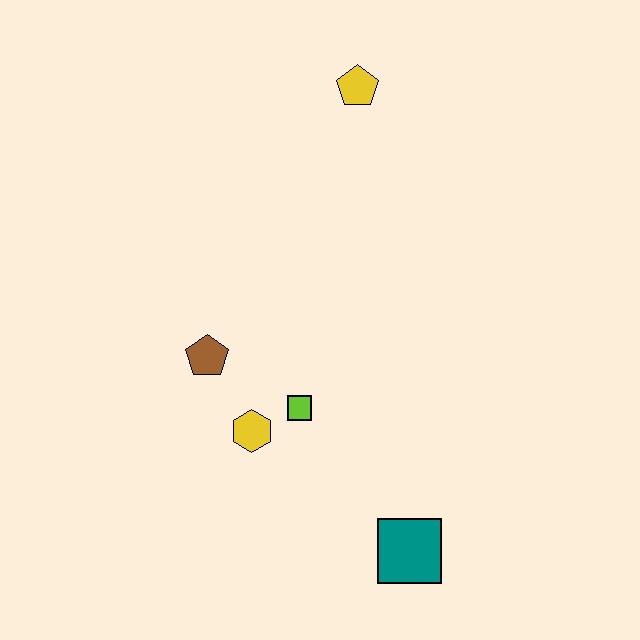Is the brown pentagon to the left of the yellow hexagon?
Yes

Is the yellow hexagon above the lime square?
No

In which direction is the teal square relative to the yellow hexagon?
The teal square is to the right of the yellow hexagon.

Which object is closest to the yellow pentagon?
The brown pentagon is closest to the yellow pentagon.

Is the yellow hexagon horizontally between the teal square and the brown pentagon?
Yes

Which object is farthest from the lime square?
The yellow pentagon is farthest from the lime square.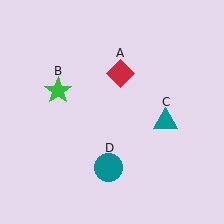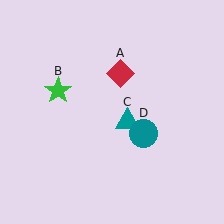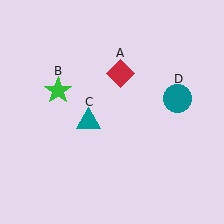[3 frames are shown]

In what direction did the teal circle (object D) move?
The teal circle (object D) moved up and to the right.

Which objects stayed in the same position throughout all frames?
Red diamond (object A) and green star (object B) remained stationary.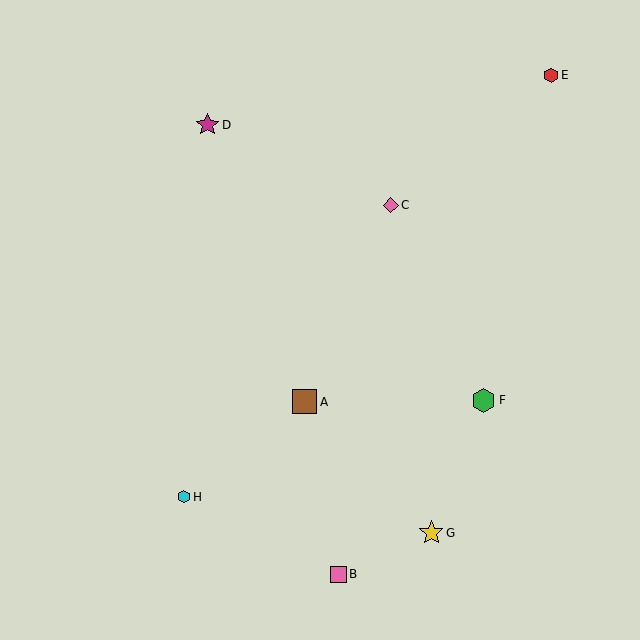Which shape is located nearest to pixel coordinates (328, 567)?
The pink square (labeled B) at (338, 574) is nearest to that location.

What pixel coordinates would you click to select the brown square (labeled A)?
Click at (305, 402) to select the brown square A.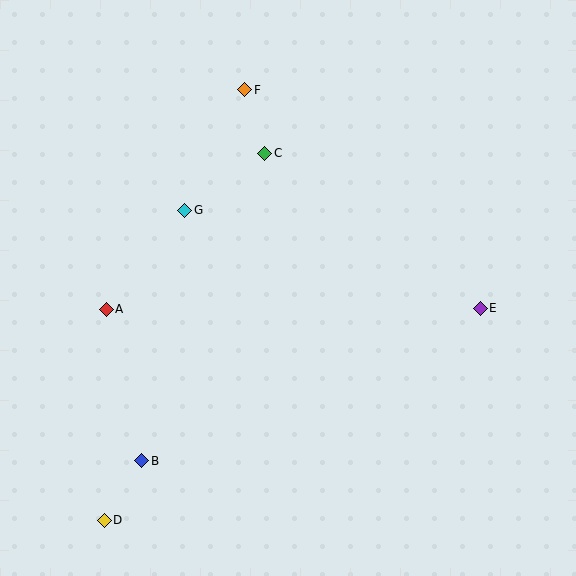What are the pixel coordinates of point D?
Point D is at (104, 520).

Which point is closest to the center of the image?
Point G at (185, 210) is closest to the center.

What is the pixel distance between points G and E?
The distance between G and E is 312 pixels.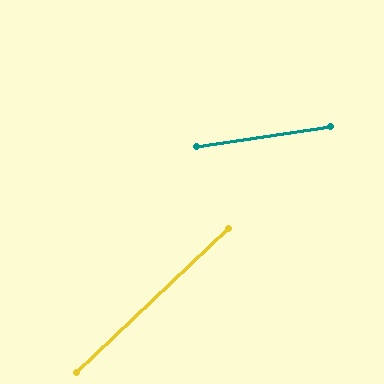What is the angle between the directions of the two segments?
Approximately 35 degrees.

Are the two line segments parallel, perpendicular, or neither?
Neither parallel nor perpendicular — they differ by about 35°.